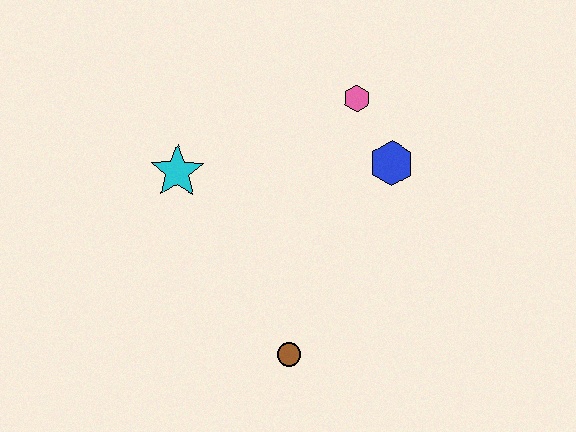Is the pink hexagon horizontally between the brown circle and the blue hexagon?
Yes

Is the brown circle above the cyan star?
No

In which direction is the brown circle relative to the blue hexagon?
The brown circle is below the blue hexagon.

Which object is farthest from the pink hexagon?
The brown circle is farthest from the pink hexagon.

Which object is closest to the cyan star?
The pink hexagon is closest to the cyan star.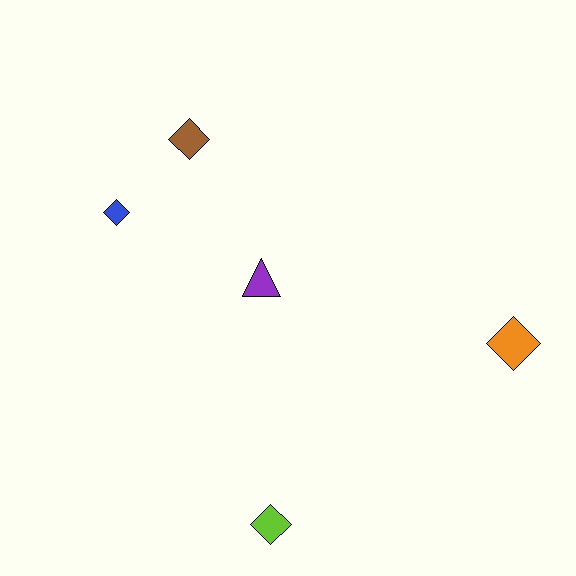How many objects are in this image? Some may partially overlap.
There are 5 objects.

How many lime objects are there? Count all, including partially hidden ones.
There is 1 lime object.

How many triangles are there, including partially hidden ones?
There is 1 triangle.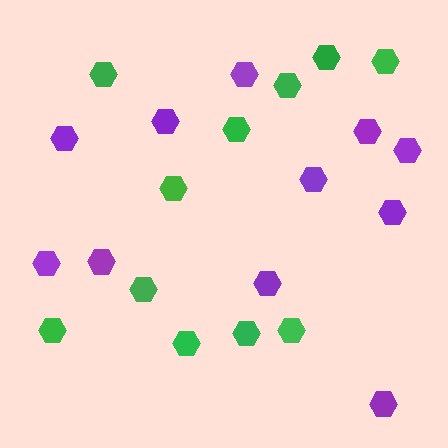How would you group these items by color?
There are 2 groups: one group of green hexagons (11) and one group of purple hexagons (11).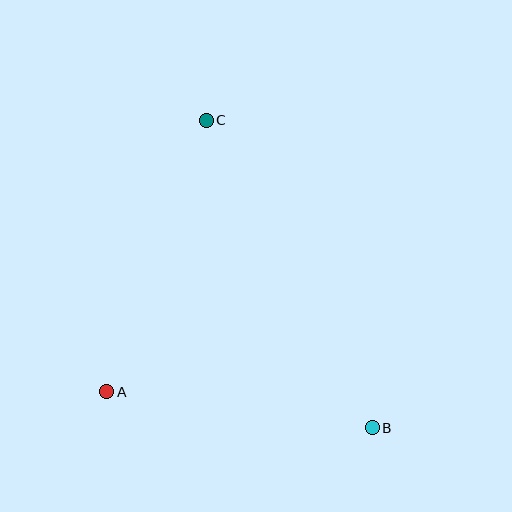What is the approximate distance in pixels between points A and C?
The distance between A and C is approximately 289 pixels.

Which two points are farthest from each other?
Points B and C are farthest from each other.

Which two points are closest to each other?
Points A and B are closest to each other.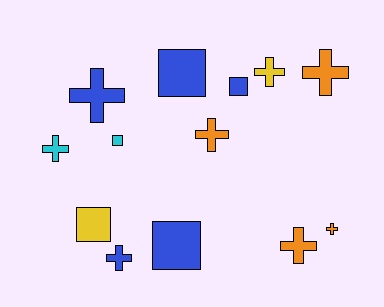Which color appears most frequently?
Blue, with 5 objects.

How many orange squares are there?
There are no orange squares.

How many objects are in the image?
There are 13 objects.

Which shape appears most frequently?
Cross, with 8 objects.